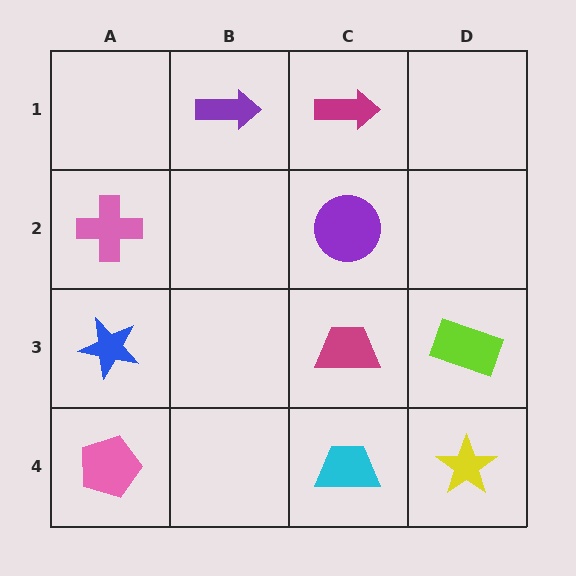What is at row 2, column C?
A purple circle.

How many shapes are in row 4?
3 shapes.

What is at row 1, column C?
A magenta arrow.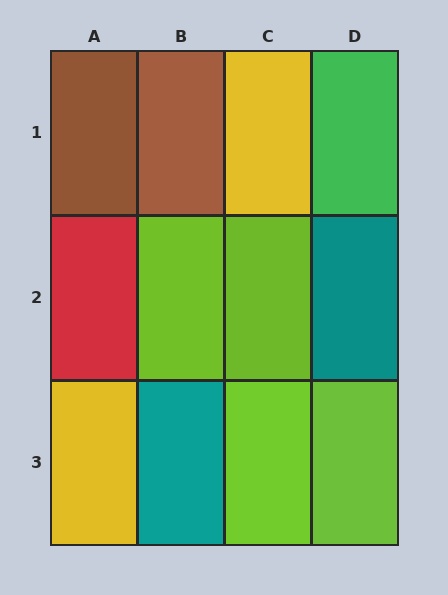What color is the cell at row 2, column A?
Red.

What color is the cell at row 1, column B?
Brown.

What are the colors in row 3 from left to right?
Yellow, teal, lime, lime.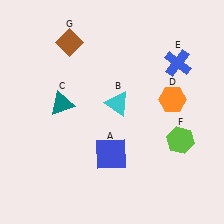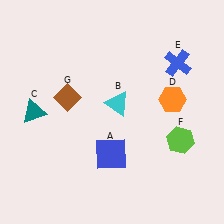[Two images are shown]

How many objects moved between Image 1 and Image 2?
2 objects moved between the two images.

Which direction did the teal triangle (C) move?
The teal triangle (C) moved left.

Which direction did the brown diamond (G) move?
The brown diamond (G) moved down.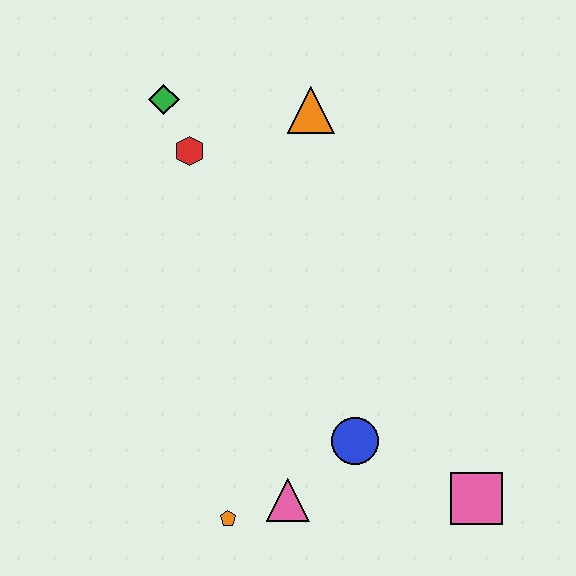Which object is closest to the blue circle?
The pink triangle is closest to the blue circle.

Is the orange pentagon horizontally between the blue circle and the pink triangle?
No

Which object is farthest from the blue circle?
The green diamond is farthest from the blue circle.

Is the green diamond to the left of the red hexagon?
Yes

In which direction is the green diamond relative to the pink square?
The green diamond is above the pink square.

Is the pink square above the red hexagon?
No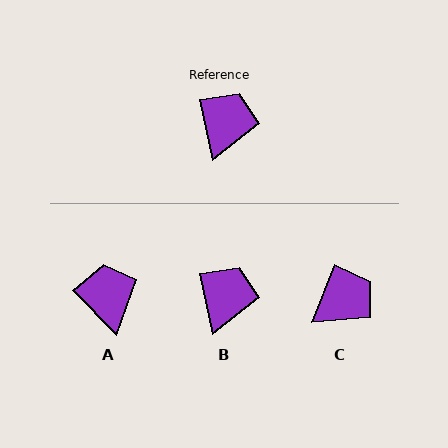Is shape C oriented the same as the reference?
No, it is off by about 34 degrees.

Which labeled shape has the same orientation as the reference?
B.